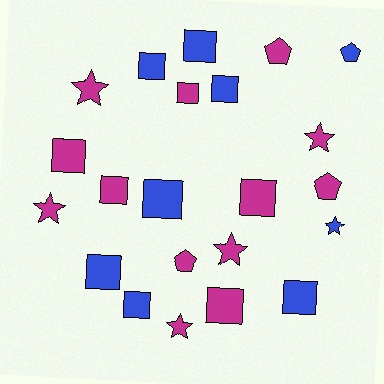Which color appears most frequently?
Magenta, with 13 objects.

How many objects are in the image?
There are 22 objects.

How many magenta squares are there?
There are 5 magenta squares.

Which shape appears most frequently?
Square, with 12 objects.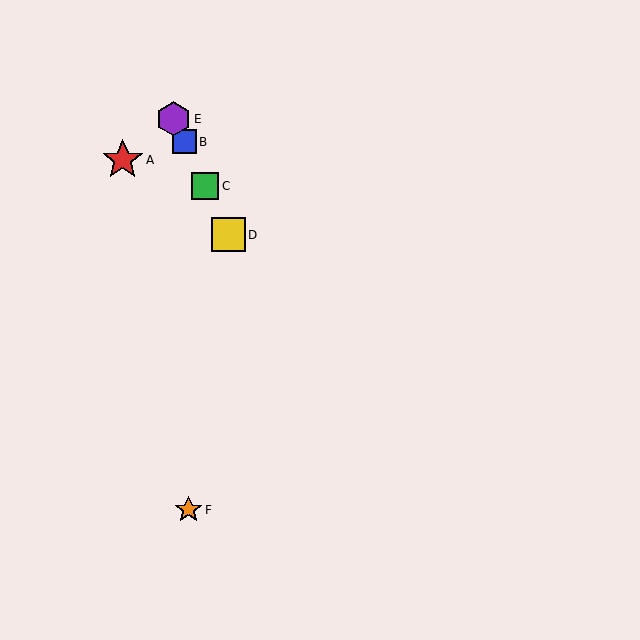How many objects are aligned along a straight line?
4 objects (B, C, D, E) are aligned along a straight line.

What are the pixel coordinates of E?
Object E is at (174, 119).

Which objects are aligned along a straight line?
Objects B, C, D, E are aligned along a straight line.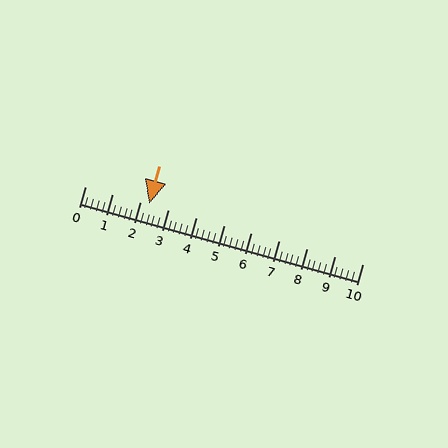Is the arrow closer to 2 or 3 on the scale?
The arrow is closer to 2.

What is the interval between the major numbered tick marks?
The major tick marks are spaced 1 units apart.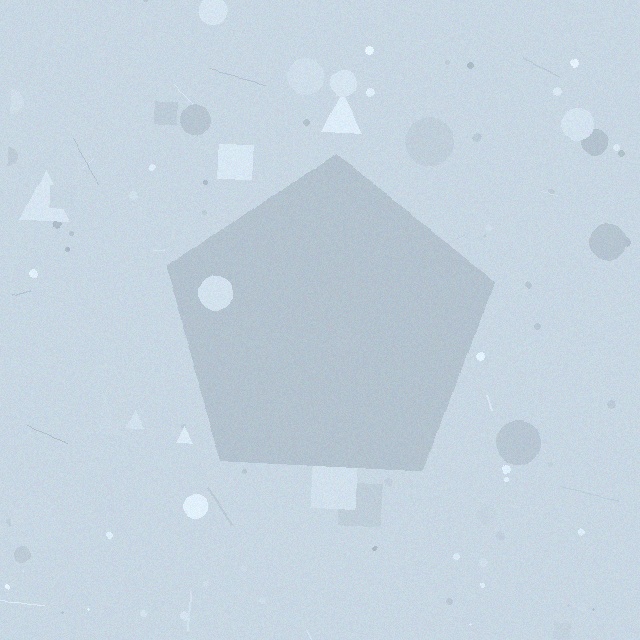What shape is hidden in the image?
A pentagon is hidden in the image.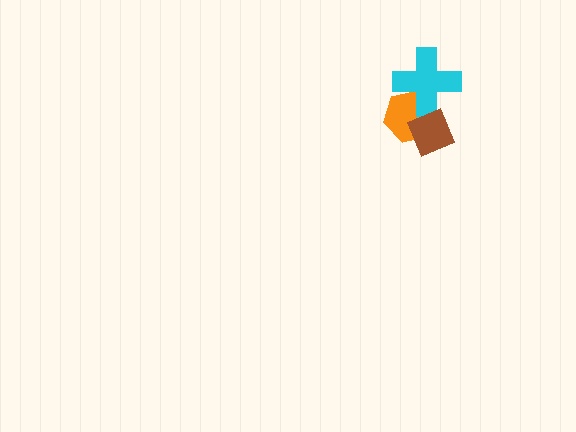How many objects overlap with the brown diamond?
2 objects overlap with the brown diamond.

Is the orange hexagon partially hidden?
Yes, it is partially covered by another shape.